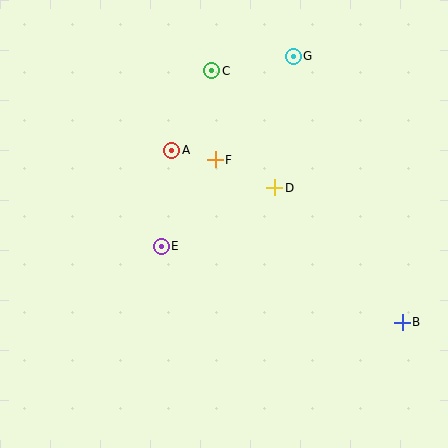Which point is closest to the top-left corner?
Point C is closest to the top-left corner.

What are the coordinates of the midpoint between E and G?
The midpoint between E and G is at (227, 151).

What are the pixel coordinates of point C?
Point C is at (212, 71).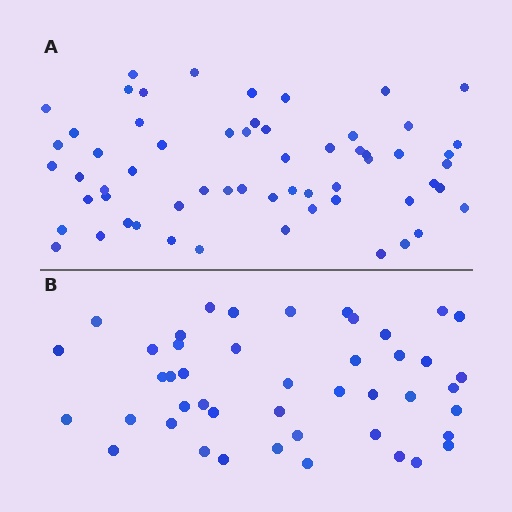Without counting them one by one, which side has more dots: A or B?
Region A (the top region) has more dots.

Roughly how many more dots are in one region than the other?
Region A has approximately 15 more dots than region B.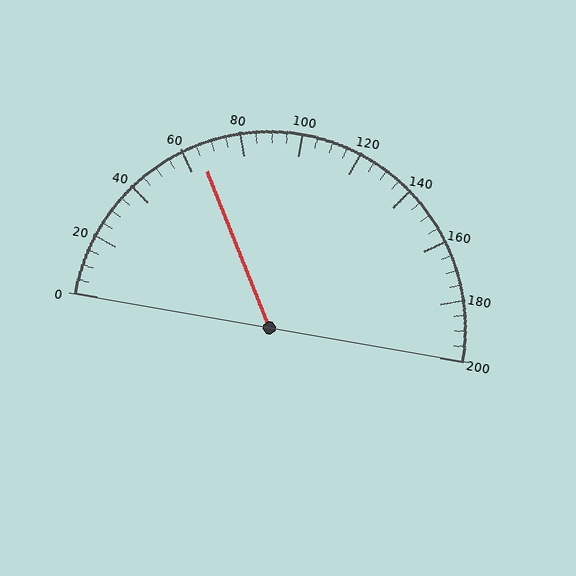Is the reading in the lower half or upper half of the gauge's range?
The reading is in the lower half of the range (0 to 200).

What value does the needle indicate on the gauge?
The needle indicates approximately 65.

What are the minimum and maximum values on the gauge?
The gauge ranges from 0 to 200.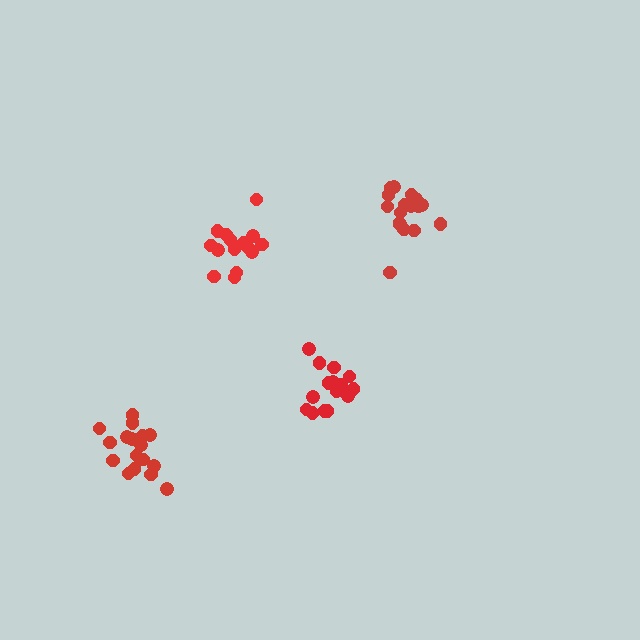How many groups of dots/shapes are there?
There are 4 groups.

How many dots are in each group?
Group 1: 16 dots, Group 2: 18 dots, Group 3: 16 dots, Group 4: 17 dots (67 total).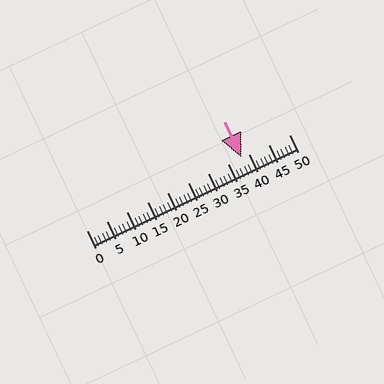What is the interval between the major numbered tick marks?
The major tick marks are spaced 5 units apart.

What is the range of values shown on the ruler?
The ruler shows values from 0 to 50.